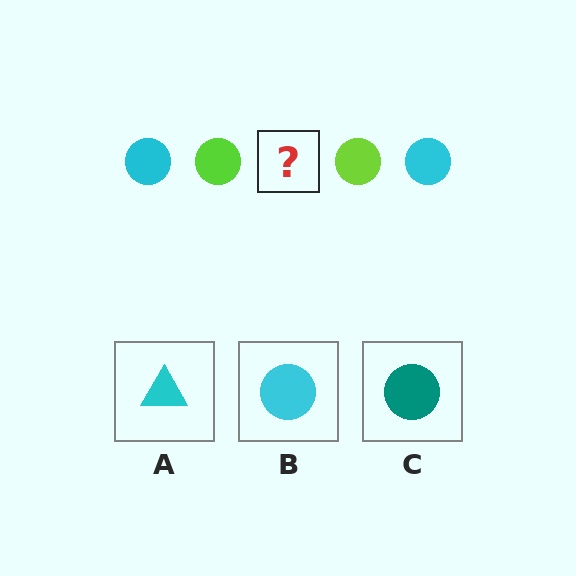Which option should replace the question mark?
Option B.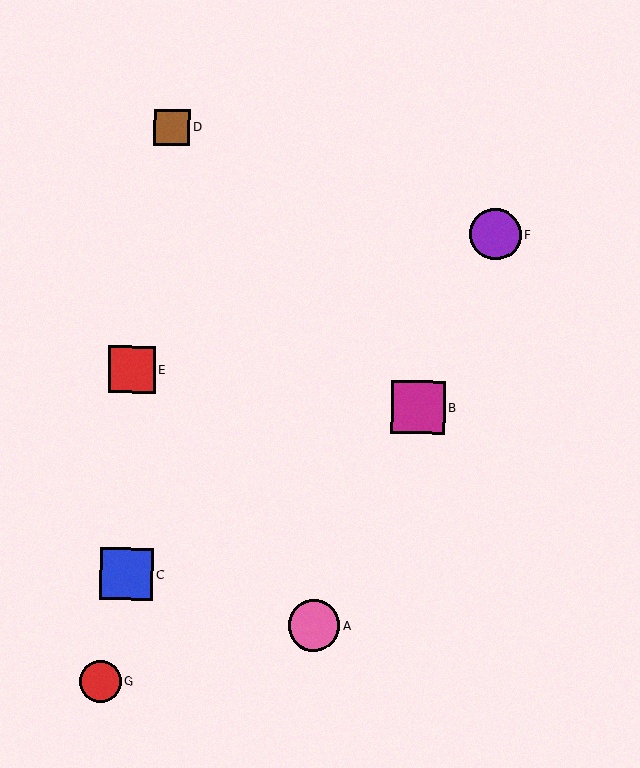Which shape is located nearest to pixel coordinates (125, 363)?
The red square (labeled E) at (132, 369) is nearest to that location.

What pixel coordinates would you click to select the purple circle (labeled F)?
Click at (496, 235) to select the purple circle F.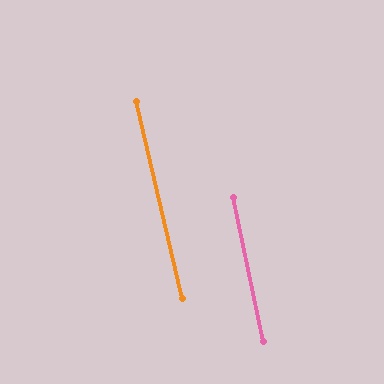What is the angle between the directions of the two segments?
Approximately 1 degree.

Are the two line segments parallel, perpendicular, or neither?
Parallel — their directions differ by only 1.2°.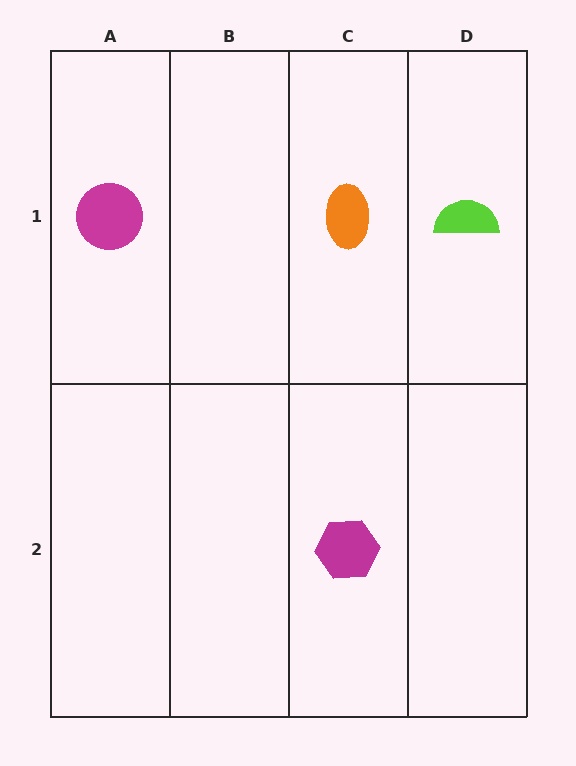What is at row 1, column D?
A lime semicircle.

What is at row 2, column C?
A magenta hexagon.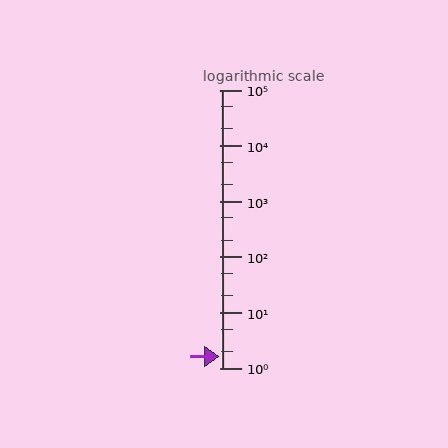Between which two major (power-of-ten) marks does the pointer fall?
The pointer is between 1 and 10.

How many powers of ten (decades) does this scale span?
The scale spans 5 decades, from 1 to 100000.